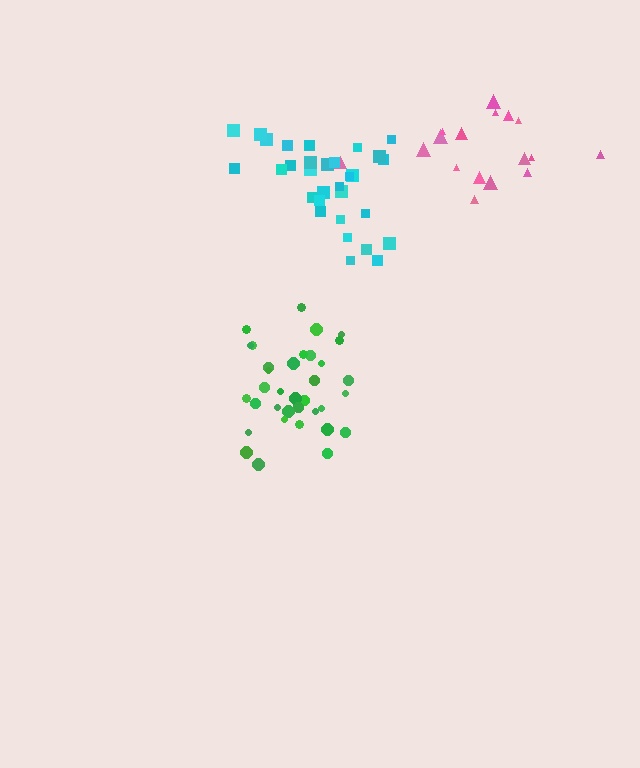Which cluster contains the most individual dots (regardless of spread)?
Green (35).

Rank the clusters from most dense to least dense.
green, cyan, pink.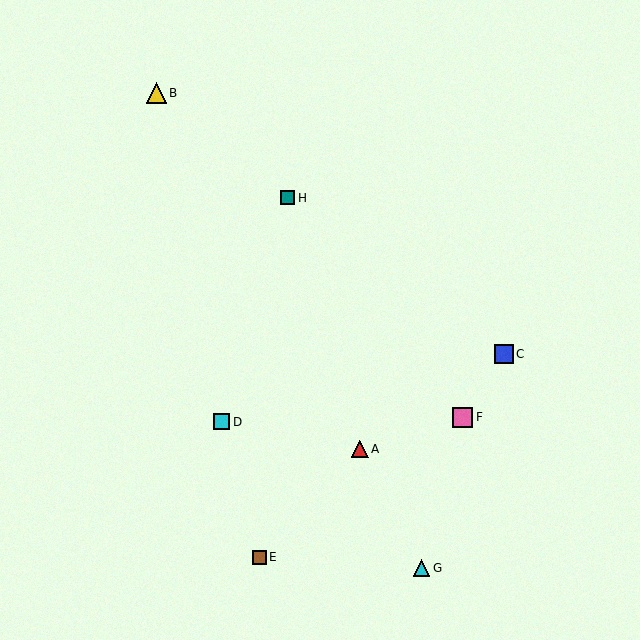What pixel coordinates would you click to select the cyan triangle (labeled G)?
Click at (422, 568) to select the cyan triangle G.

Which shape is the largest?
The pink square (labeled F) is the largest.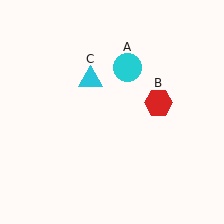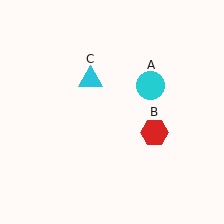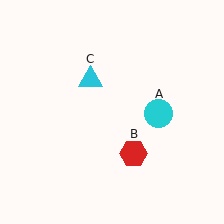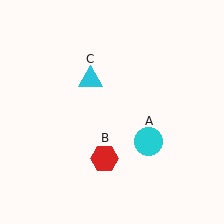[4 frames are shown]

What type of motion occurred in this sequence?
The cyan circle (object A), red hexagon (object B) rotated clockwise around the center of the scene.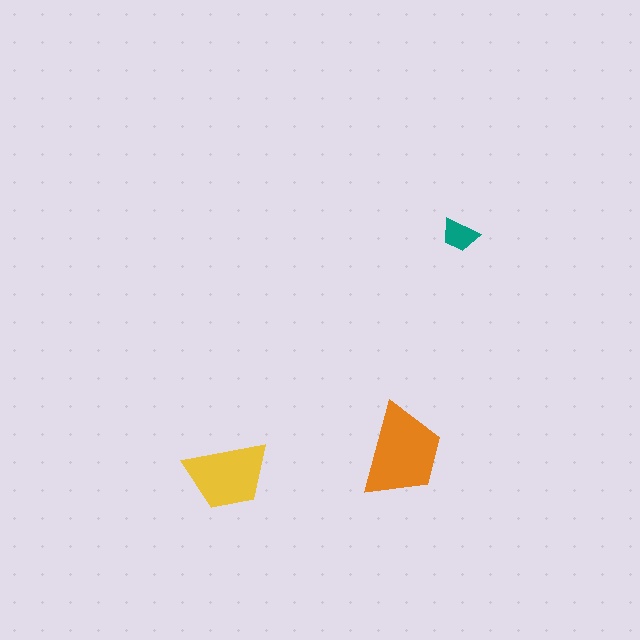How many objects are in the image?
There are 3 objects in the image.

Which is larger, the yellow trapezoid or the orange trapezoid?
The orange one.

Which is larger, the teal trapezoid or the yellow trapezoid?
The yellow one.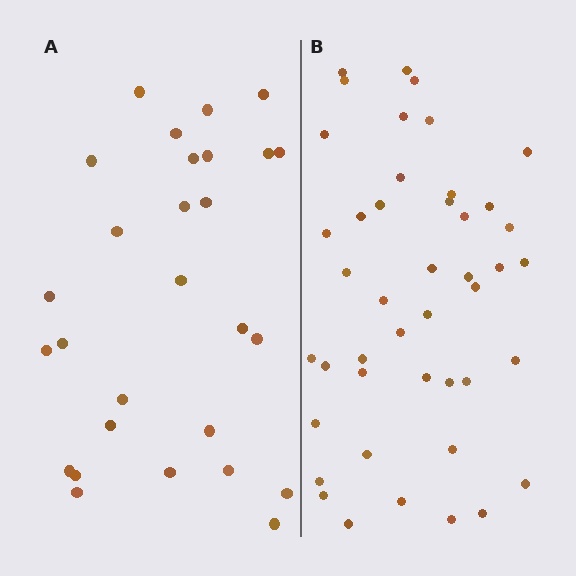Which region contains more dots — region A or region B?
Region B (the right region) has more dots.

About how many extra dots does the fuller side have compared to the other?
Region B has approximately 15 more dots than region A.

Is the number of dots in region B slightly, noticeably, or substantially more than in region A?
Region B has substantially more. The ratio is roughly 1.6 to 1.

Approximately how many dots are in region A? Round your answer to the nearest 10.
About 30 dots. (The exact count is 28, which rounds to 30.)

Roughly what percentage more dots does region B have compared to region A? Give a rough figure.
About 55% more.